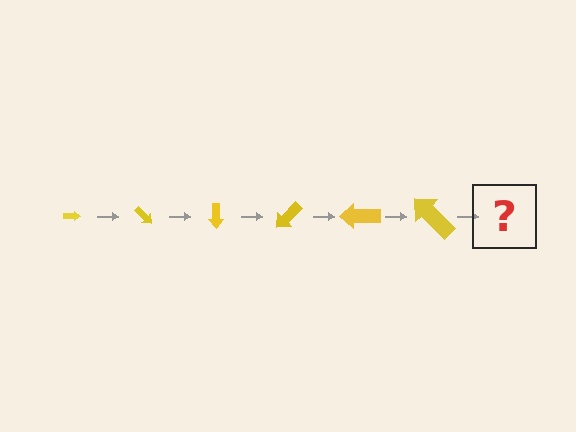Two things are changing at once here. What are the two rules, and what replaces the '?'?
The two rules are that the arrow grows larger each step and it rotates 45 degrees each step. The '?' should be an arrow, larger than the previous one and rotated 270 degrees from the start.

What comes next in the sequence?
The next element should be an arrow, larger than the previous one and rotated 270 degrees from the start.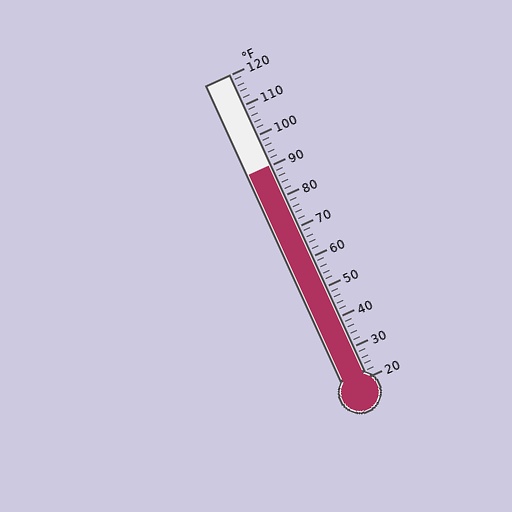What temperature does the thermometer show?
The thermometer shows approximately 90°F.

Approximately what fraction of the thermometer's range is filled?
The thermometer is filled to approximately 70% of its range.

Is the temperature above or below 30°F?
The temperature is above 30°F.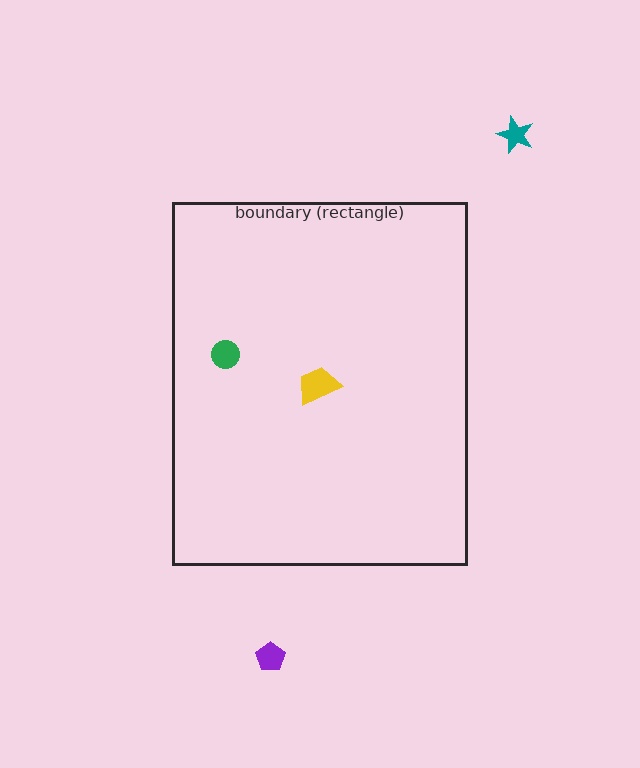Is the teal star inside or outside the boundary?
Outside.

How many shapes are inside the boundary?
2 inside, 2 outside.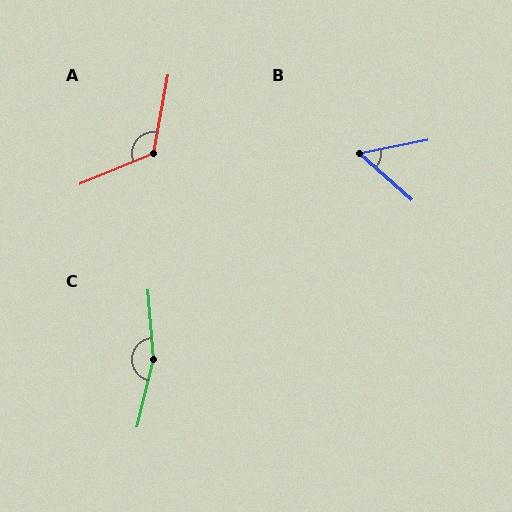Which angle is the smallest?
B, at approximately 53 degrees.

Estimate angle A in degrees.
Approximately 123 degrees.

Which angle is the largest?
C, at approximately 161 degrees.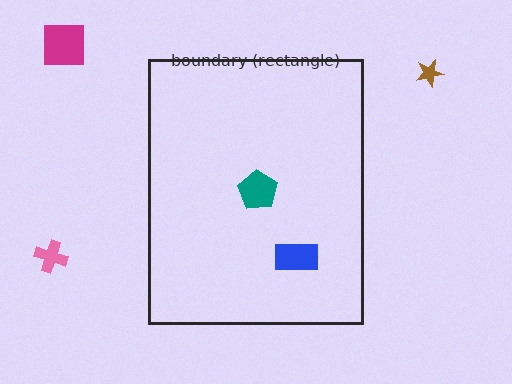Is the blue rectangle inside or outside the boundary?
Inside.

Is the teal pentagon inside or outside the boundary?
Inside.